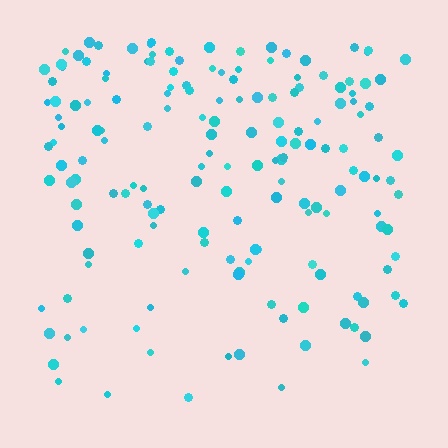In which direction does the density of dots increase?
From bottom to top, with the top side densest.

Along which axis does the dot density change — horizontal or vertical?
Vertical.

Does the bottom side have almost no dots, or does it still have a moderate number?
Still a moderate number, just noticeably fewer than the top.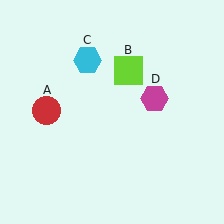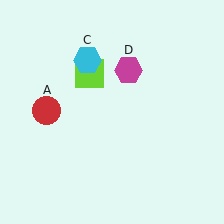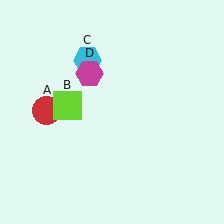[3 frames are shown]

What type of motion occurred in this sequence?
The lime square (object B), magenta hexagon (object D) rotated counterclockwise around the center of the scene.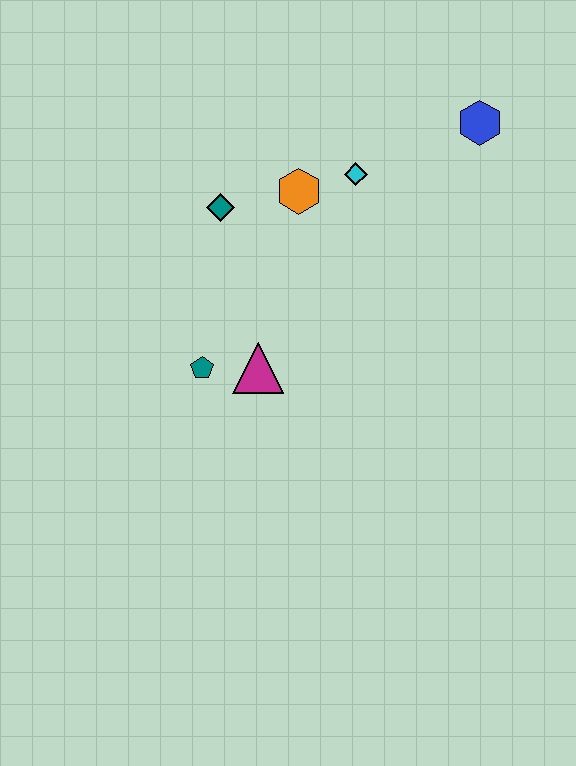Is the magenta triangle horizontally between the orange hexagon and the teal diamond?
Yes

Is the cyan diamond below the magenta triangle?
No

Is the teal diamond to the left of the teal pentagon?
No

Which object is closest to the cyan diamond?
The orange hexagon is closest to the cyan diamond.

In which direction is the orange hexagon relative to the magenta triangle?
The orange hexagon is above the magenta triangle.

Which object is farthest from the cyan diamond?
The teal pentagon is farthest from the cyan diamond.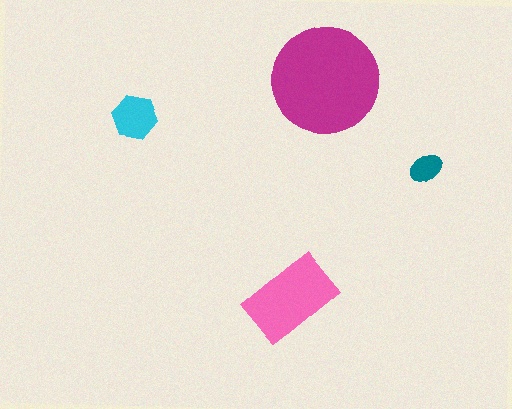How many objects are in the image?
There are 4 objects in the image.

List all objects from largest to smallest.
The magenta circle, the pink rectangle, the cyan hexagon, the teal ellipse.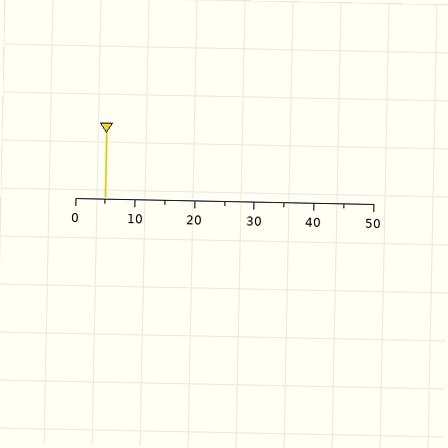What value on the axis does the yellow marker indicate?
The marker indicates approximately 5.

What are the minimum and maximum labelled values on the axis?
The axis runs from 0 to 50.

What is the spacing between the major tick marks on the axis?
The major ticks are spaced 10 apart.